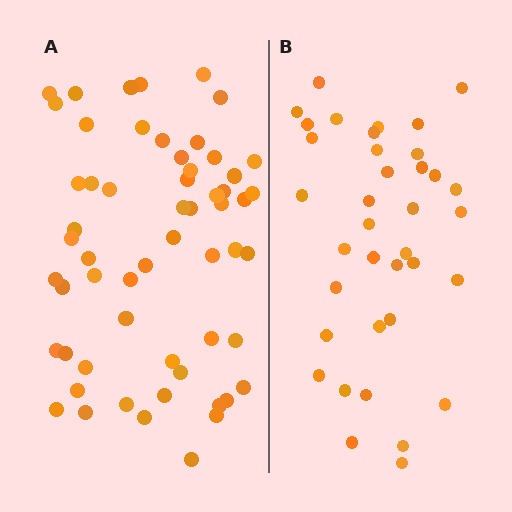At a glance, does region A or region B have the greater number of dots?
Region A (the left region) has more dots.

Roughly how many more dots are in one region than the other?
Region A has approximately 20 more dots than region B.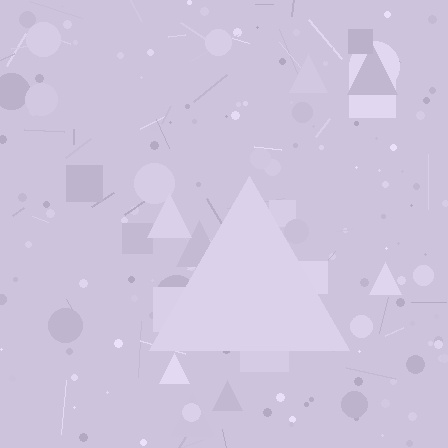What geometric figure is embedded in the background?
A triangle is embedded in the background.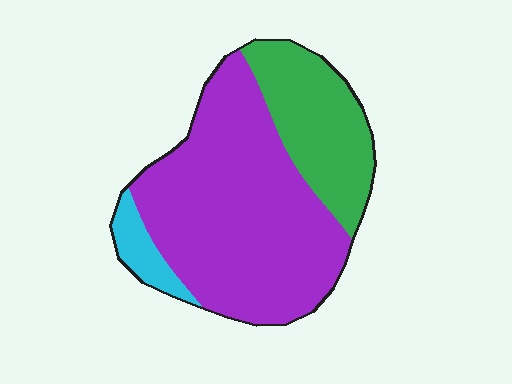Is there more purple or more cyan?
Purple.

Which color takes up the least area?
Cyan, at roughly 5%.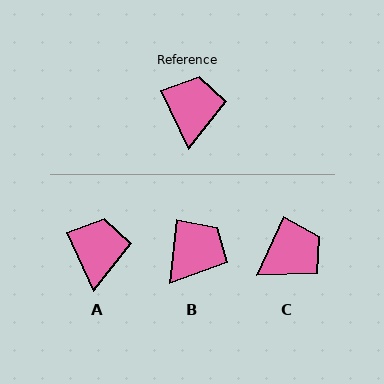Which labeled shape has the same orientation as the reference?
A.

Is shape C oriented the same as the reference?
No, it is off by about 49 degrees.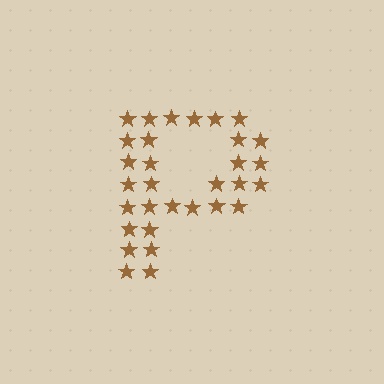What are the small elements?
The small elements are stars.